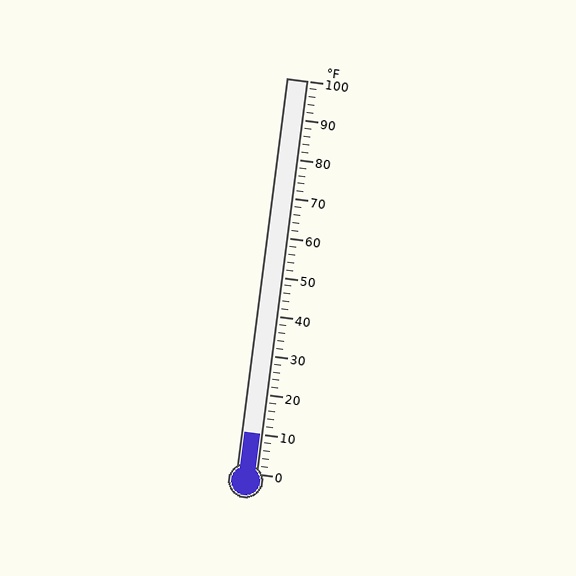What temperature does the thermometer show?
The thermometer shows approximately 10°F.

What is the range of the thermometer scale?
The thermometer scale ranges from 0°F to 100°F.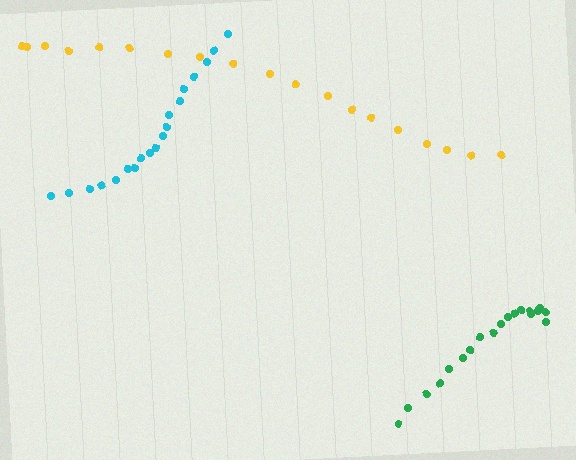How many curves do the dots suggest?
There are 3 distinct paths.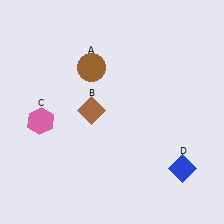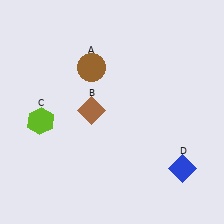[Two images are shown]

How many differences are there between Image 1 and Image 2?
There is 1 difference between the two images.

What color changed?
The hexagon (C) changed from pink in Image 1 to lime in Image 2.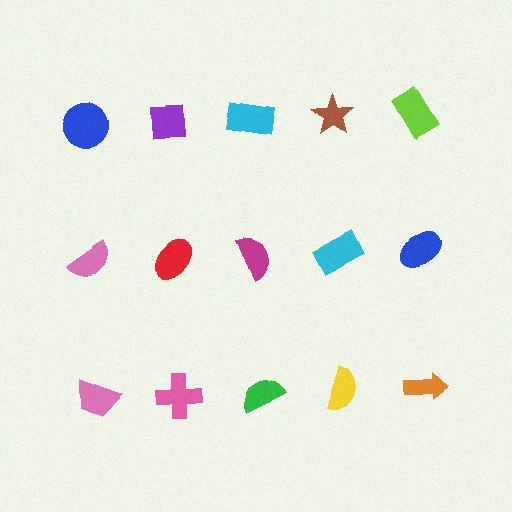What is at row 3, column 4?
A yellow semicircle.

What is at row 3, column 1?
A pink trapezoid.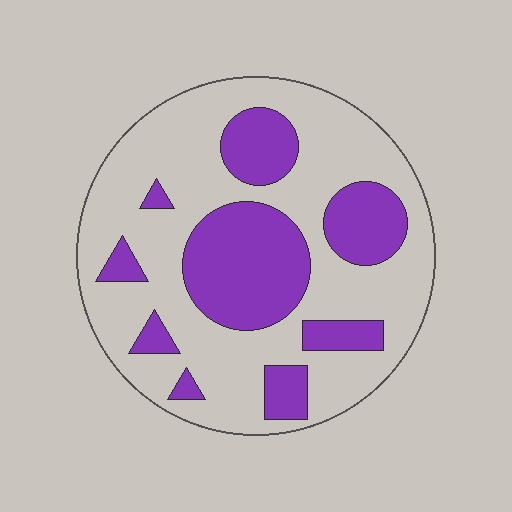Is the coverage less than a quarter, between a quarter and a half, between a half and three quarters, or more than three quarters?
Between a quarter and a half.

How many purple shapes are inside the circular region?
9.